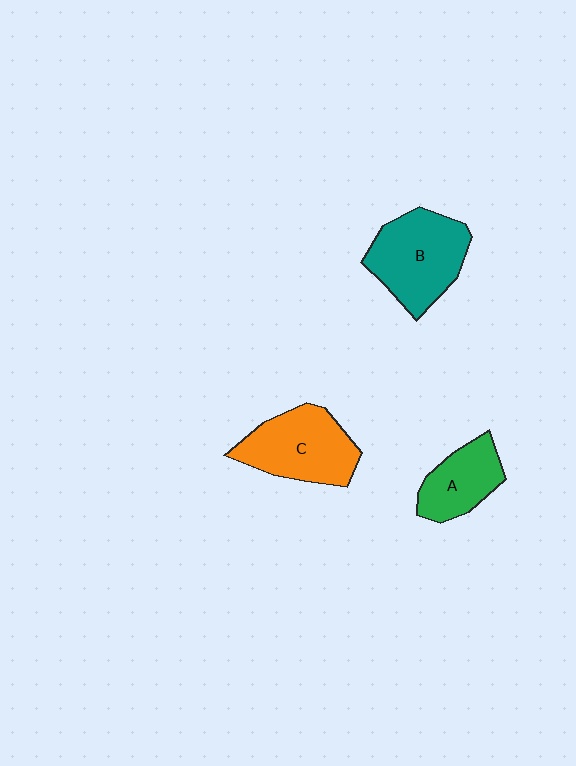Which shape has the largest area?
Shape B (teal).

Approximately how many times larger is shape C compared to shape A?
Approximately 1.4 times.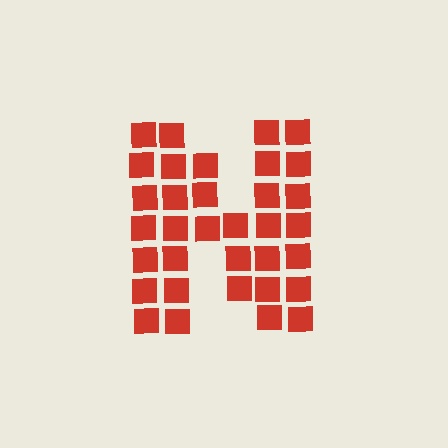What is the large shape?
The large shape is the letter N.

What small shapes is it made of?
It is made of small squares.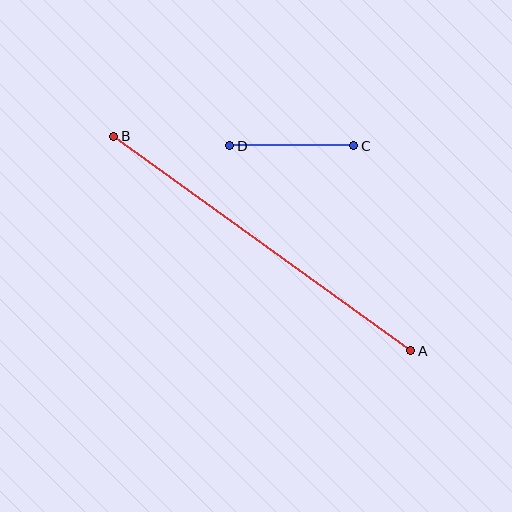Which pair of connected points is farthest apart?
Points A and B are farthest apart.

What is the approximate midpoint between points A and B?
The midpoint is at approximately (262, 244) pixels.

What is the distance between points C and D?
The distance is approximately 124 pixels.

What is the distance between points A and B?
The distance is approximately 366 pixels.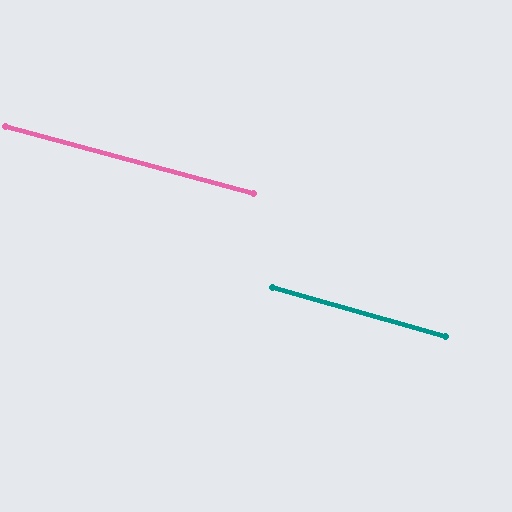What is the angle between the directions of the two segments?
Approximately 1 degree.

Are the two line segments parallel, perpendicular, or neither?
Parallel — their directions differ by only 0.5°.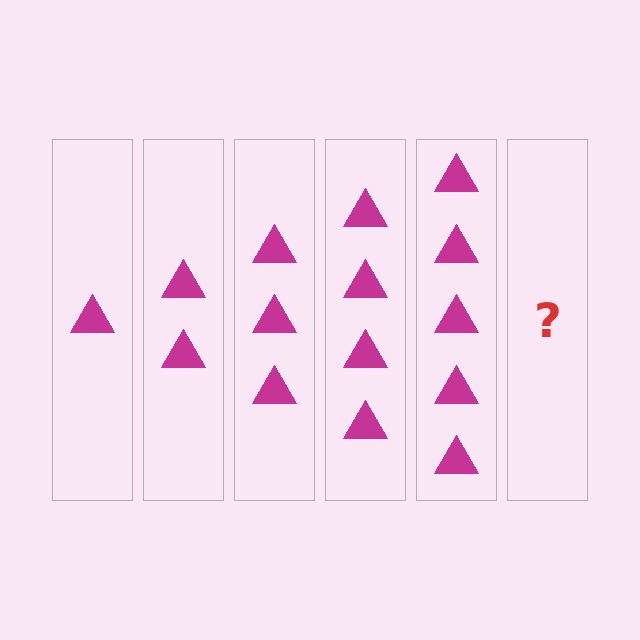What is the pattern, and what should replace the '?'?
The pattern is that each step adds one more triangle. The '?' should be 6 triangles.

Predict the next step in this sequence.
The next step is 6 triangles.